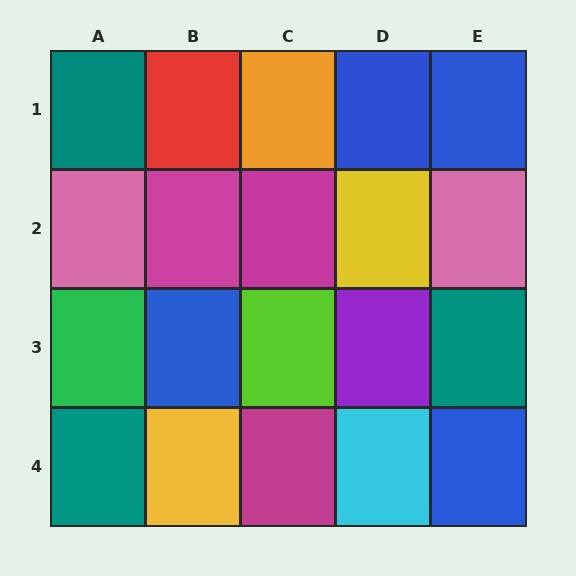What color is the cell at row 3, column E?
Teal.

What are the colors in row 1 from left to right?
Teal, red, orange, blue, blue.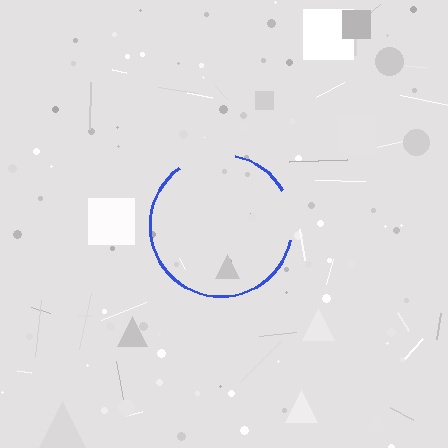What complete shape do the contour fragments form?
The contour fragments form a circle.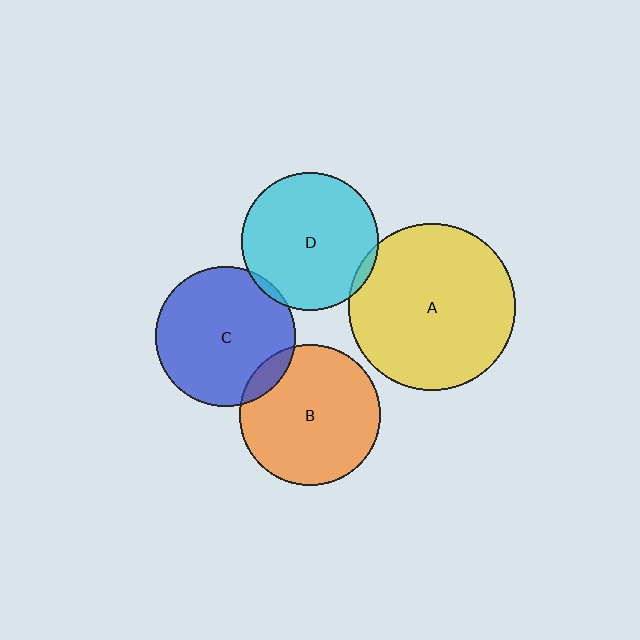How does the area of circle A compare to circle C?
Approximately 1.4 times.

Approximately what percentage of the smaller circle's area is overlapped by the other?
Approximately 5%.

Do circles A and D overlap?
Yes.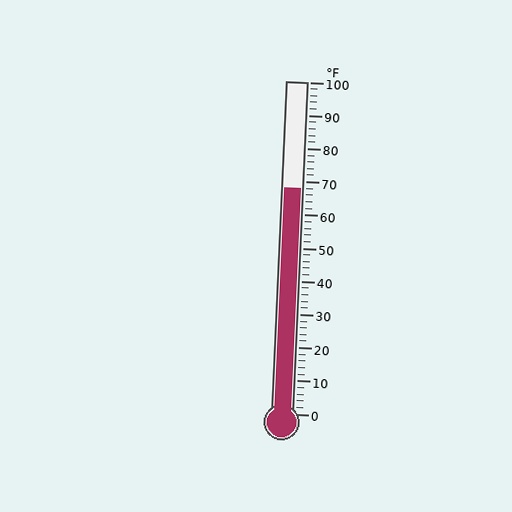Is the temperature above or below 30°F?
The temperature is above 30°F.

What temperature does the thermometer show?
The thermometer shows approximately 68°F.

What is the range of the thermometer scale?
The thermometer scale ranges from 0°F to 100°F.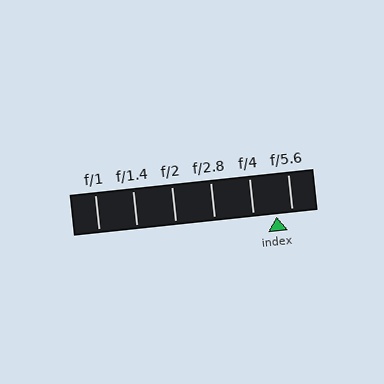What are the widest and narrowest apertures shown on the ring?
The widest aperture shown is f/1 and the narrowest is f/5.6.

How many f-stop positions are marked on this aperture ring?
There are 6 f-stop positions marked.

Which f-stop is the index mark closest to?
The index mark is closest to f/5.6.